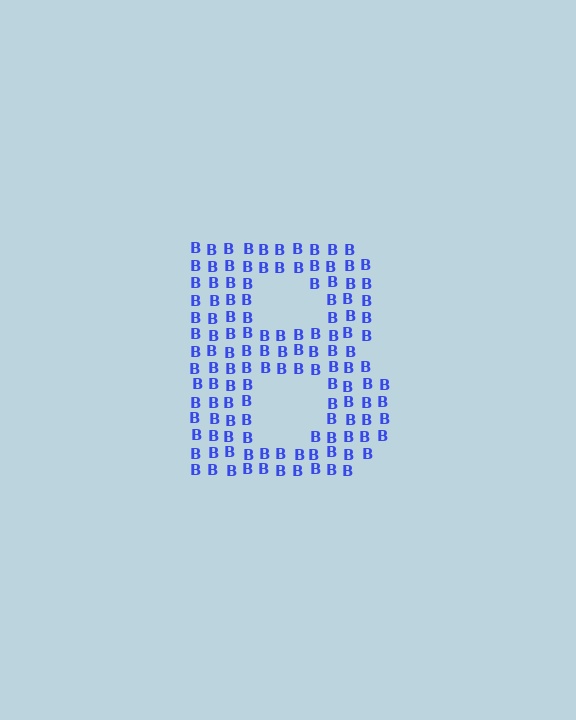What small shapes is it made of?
It is made of small letter B's.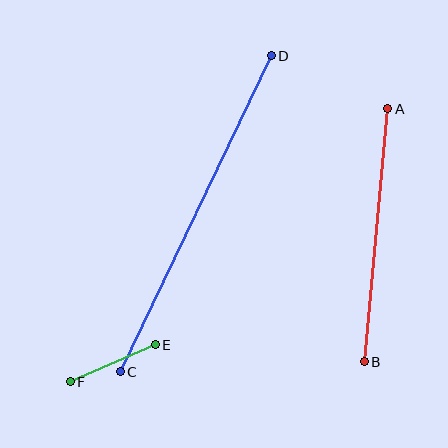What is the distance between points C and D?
The distance is approximately 350 pixels.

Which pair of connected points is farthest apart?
Points C and D are farthest apart.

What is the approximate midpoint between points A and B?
The midpoint is at approximately (376, 235) pixels.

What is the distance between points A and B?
The distance is approximately 254 pixels.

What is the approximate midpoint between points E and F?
The midpoint is at approximately (113, 363) pixels.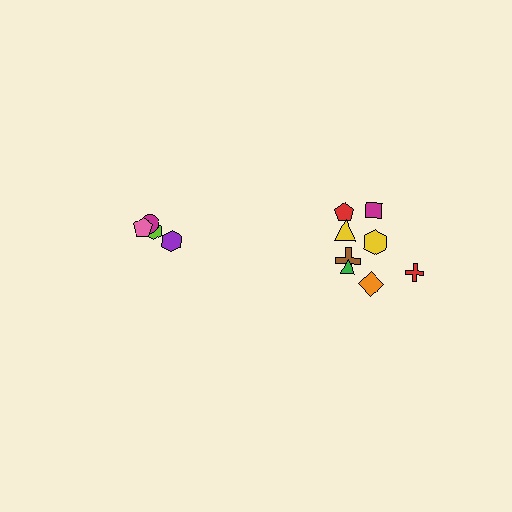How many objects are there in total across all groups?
There are 12 objects.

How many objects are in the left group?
There are 4 objects.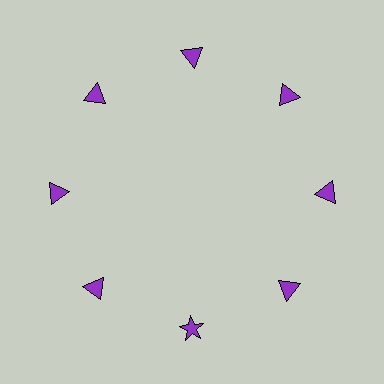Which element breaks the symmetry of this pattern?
The purple star at roughly the 6 o'clock position breaks the symmetry. All other shapes are purple triangles.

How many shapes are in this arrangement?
There are 8 shapes arranged in a ring pattern.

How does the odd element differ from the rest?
It has a different shape: star instead of triangle.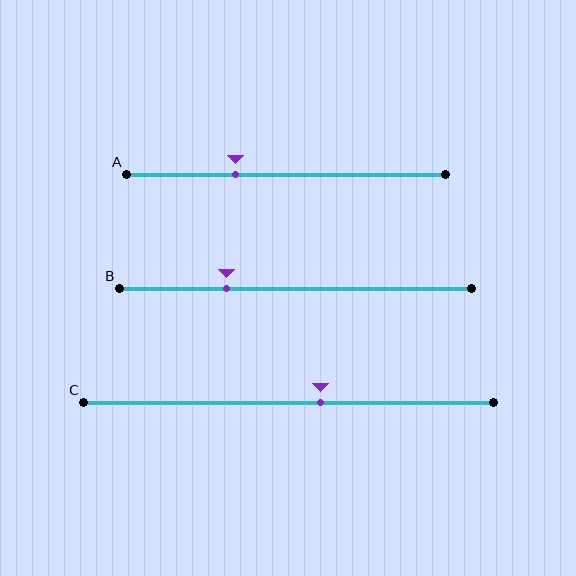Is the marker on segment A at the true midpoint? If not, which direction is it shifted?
No, the marker on segment A is shifted to the left by about 16% of the segment length.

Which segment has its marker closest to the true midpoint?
Segment C has its marker closest to the true midpoint.